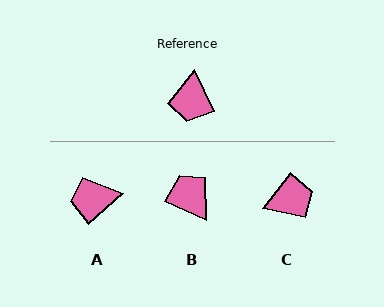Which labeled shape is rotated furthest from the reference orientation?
B, about 140 degrees away.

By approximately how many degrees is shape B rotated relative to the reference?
Approximately 140 degrees clockwise.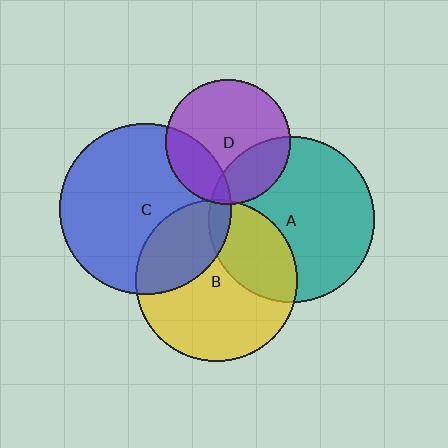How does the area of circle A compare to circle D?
Approximately 1.8 times.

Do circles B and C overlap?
Yes.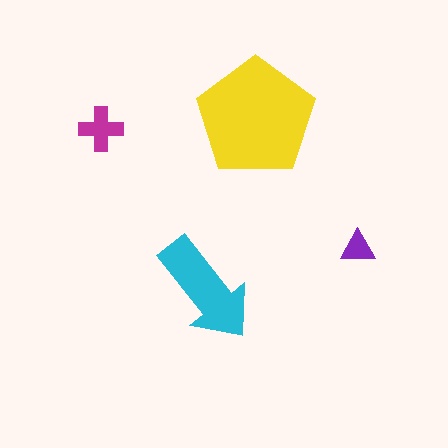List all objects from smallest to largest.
The purple triangle, the magenta cross, the cyan arrow, the yellow pentagon.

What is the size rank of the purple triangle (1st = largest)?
4th.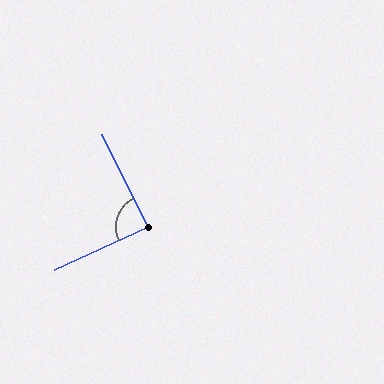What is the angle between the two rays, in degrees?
Approximately 89 degrees.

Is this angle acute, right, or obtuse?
It is approximately a right angle.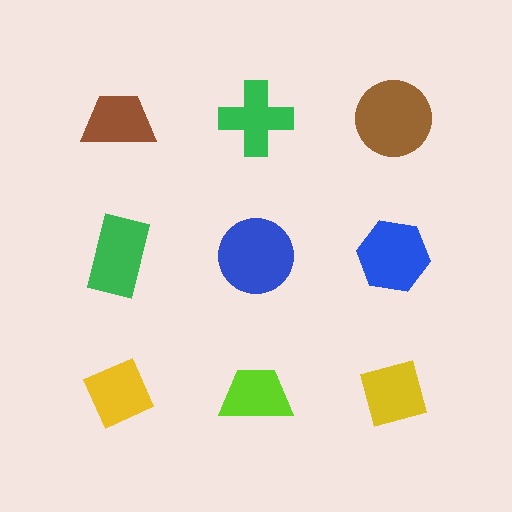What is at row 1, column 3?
A brown circle.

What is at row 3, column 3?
A yellow diamond.